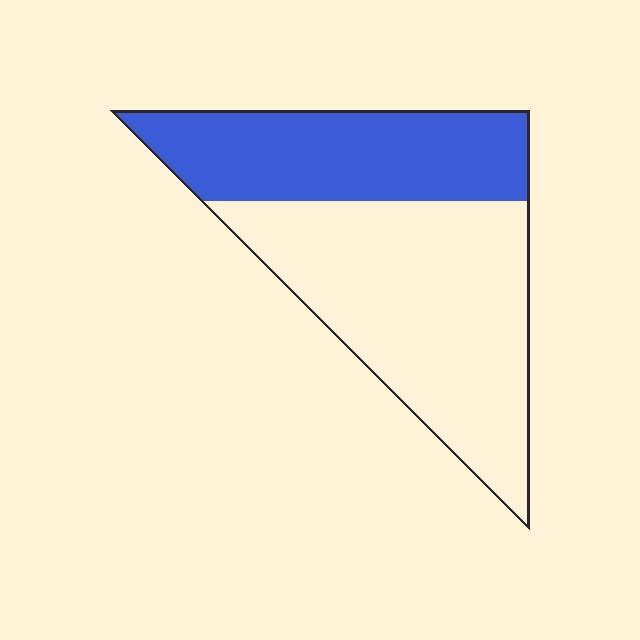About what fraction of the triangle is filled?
About three eighths (3/8).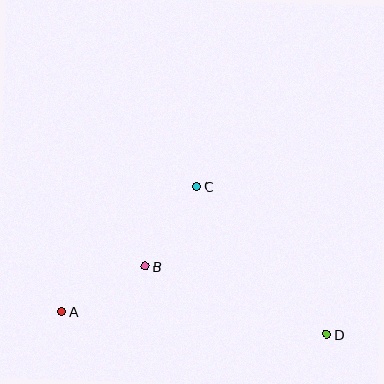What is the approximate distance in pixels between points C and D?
The distance between C and D is approximately 197 pixels.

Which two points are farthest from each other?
Points A and D are farthest from each other.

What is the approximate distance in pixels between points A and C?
The distance between A and C is approximately 184 pixels.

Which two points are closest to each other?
Points A and B are closest to each other.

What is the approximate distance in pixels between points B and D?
The distance between B and D is approximately 194 pixels.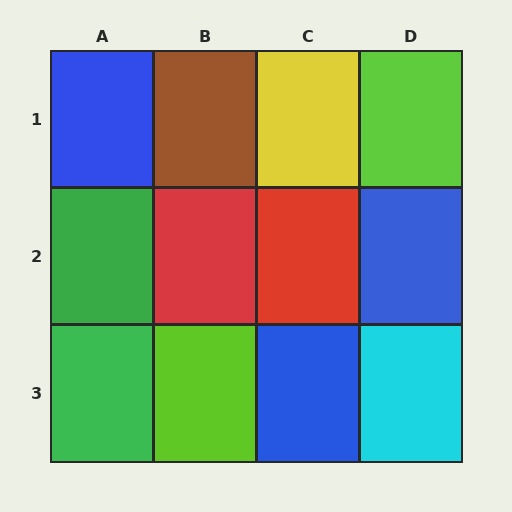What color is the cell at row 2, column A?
Green.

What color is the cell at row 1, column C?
Yellow.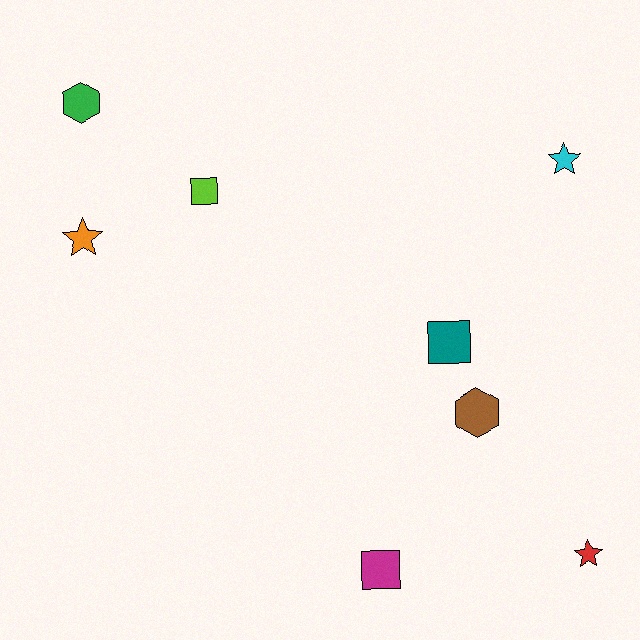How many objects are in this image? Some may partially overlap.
There are 8 objects.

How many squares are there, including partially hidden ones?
There are 3 squares.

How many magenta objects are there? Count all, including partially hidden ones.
There is 1 magenta object.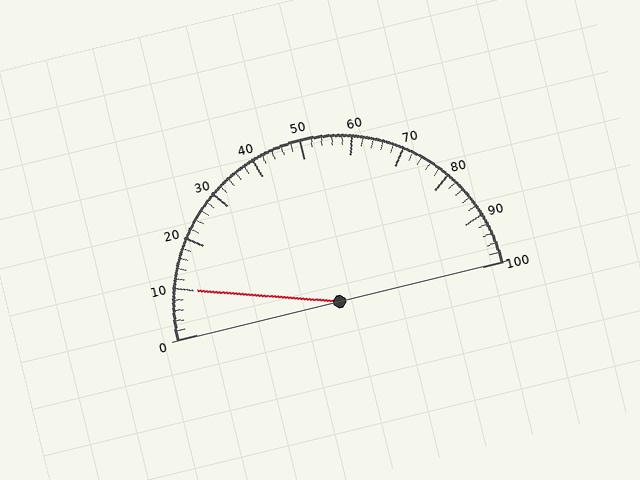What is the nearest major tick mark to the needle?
The nearest major tick mark is 10.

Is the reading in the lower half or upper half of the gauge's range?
The reading is in the lower half of the range (0 to 100).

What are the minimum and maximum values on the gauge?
The gauge ranges from 0 to 100.